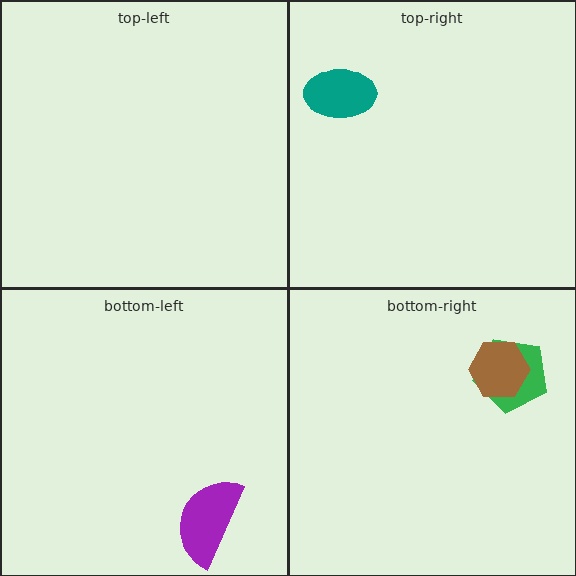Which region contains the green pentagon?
The bottom-right region.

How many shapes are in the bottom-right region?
2.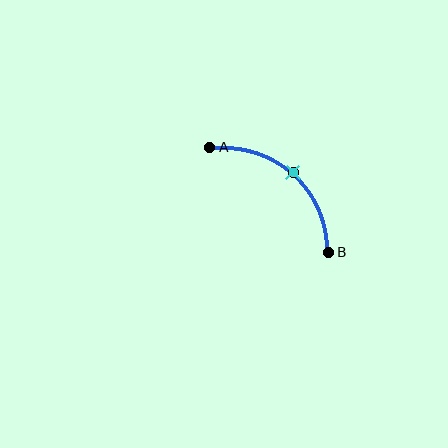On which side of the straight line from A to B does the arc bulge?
The arc bulges above and to the right of the straight line connecting A and B.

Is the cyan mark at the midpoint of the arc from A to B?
Yes. The cyan mark lies on the arc at equal arc-length from both A and B — it is the arc midpoint.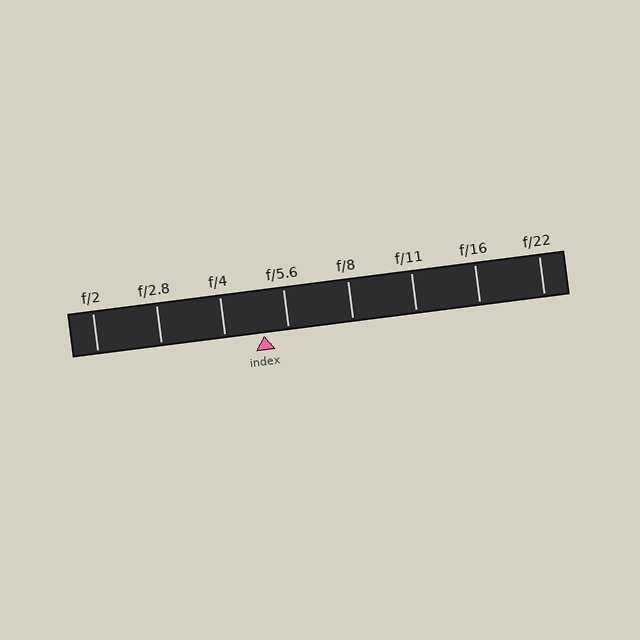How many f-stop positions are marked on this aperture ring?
There are 8 f-stop positions marked.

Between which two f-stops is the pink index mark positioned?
The index mark is between f/4 and f/5.6.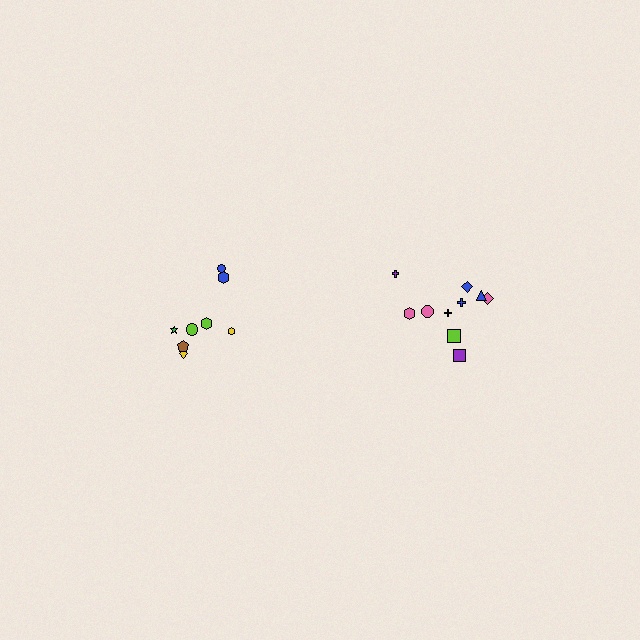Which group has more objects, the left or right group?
The right group.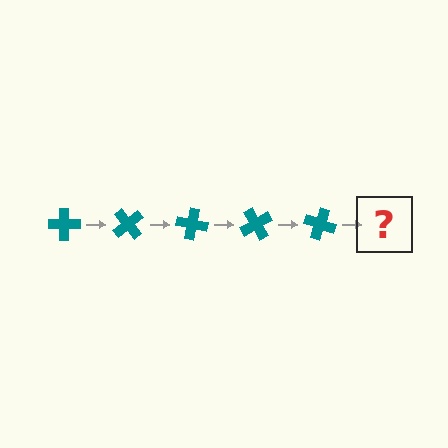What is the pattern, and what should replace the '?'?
The pattern is that the cross rotates 50 degrees each step. The '?' should be a teal cross rotated 250 degrees.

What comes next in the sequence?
The next element should be a teal cross rotated 250 degrees.